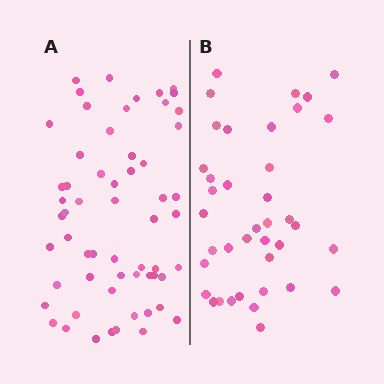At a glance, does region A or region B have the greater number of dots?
Region A (the left region) has more dots.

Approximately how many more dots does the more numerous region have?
Region A has approximately 20 more dots than region B.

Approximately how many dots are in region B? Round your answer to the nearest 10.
About 40 dots. (The exact count is 39, which rounds to 40.)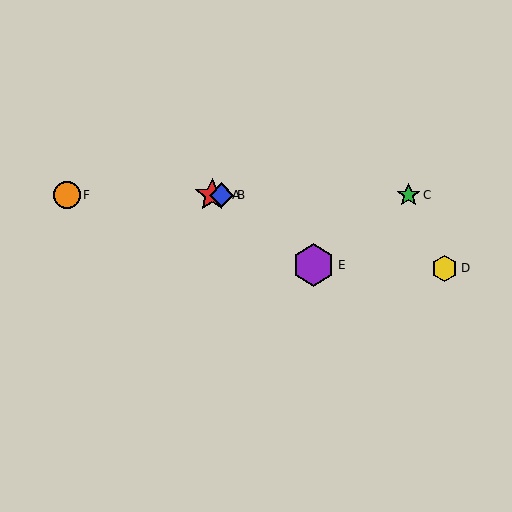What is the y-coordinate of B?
Object B is at y≈195.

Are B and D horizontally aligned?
No, B is at y≈195 and D is at y≈268.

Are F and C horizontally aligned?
Yes, both are at y≈195.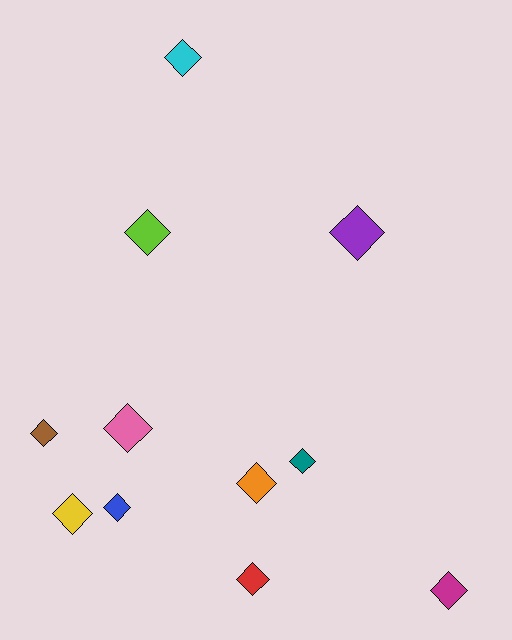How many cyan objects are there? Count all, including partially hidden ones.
There is 1 cyan object.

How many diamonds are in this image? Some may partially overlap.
There are 11 diamonds.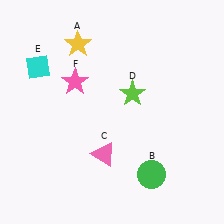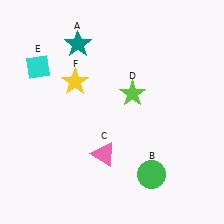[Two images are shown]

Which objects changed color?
A changed from yellow to teal. F changed from pink to yellow.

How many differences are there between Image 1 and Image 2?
There are 2 differences between the two images.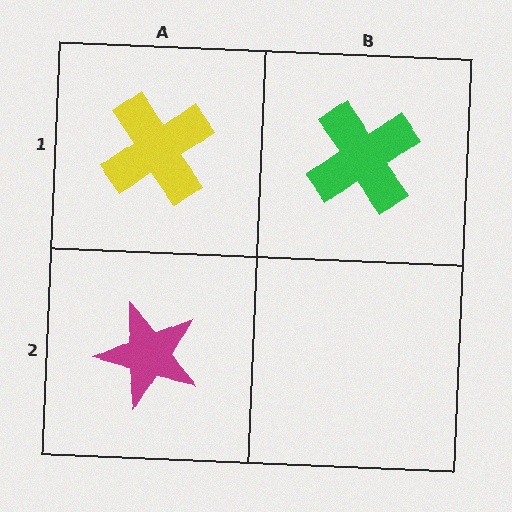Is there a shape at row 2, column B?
No, that cell is empty.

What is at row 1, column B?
A green cross.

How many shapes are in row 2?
1 shape.